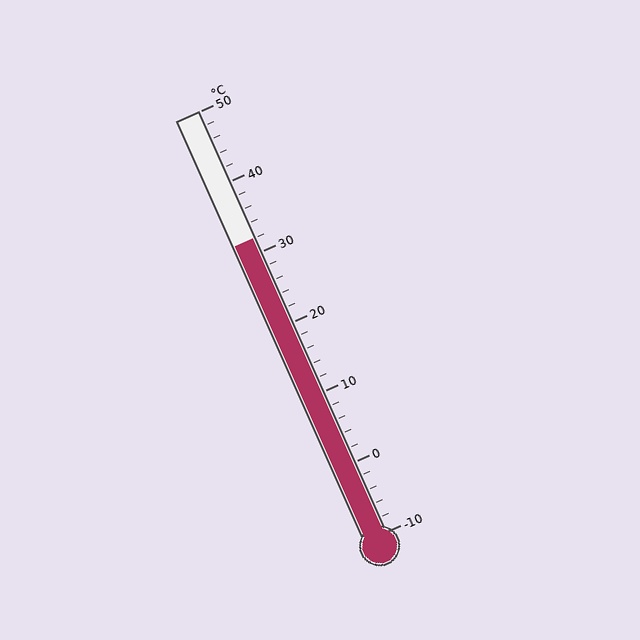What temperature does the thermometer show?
The thermometer shows approximately 32°C.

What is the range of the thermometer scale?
The thermometer scale ranges from -10°C to 50°C.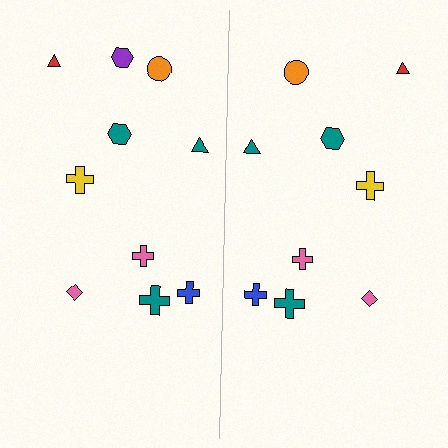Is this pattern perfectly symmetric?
No, the pattern is not perfectly symmetric. A purple hexagon is missing from the right side.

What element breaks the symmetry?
A purple hexagon is missing from the right side.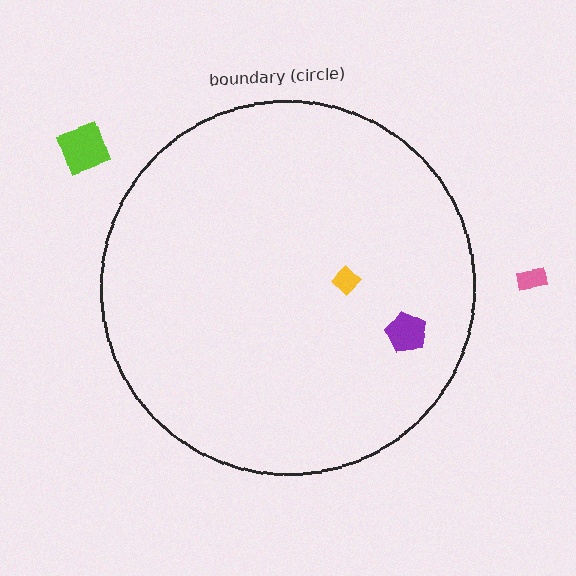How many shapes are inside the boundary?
2 inside, 2 outside.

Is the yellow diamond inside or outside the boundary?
Inside.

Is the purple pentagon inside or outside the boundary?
Inside.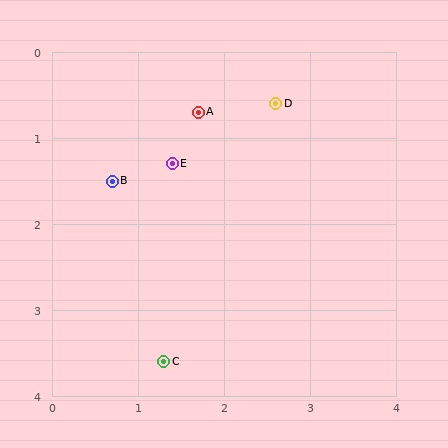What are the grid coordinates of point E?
Point E is at approximately (1.4, 1.3).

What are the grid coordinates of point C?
Point C is at approximately (1.3, 3.6).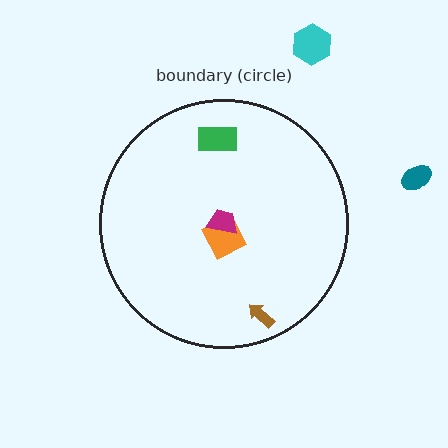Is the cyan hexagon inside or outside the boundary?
Outside.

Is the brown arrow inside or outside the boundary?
Inside.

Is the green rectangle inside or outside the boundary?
Inside.